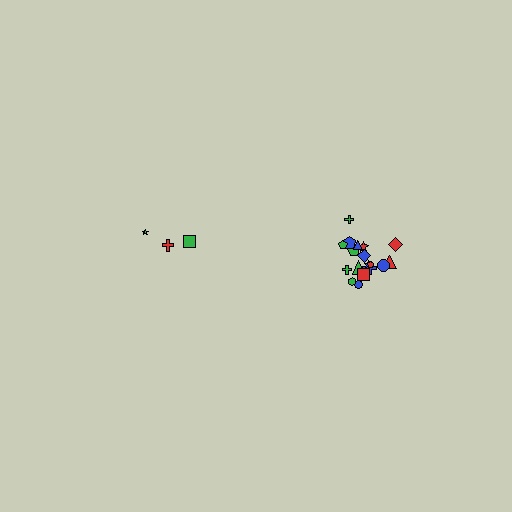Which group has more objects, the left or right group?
The right group.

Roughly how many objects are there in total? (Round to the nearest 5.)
Roughly 20 objects in total.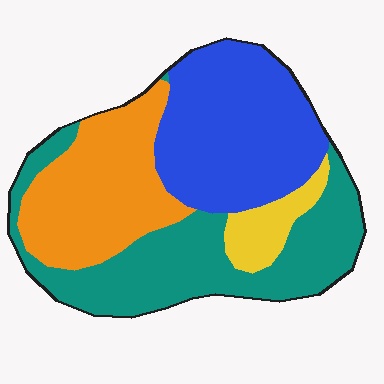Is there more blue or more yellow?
Blue.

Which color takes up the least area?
Yellow, at roughly 5%.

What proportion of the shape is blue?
Blue takes up between a sixth and a third of the shape.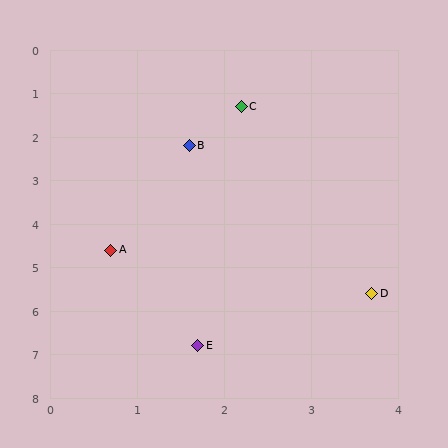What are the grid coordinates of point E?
Point E is at approximately (1.7, 6.8).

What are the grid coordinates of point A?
Point A is at approximately (0.7, 4.6).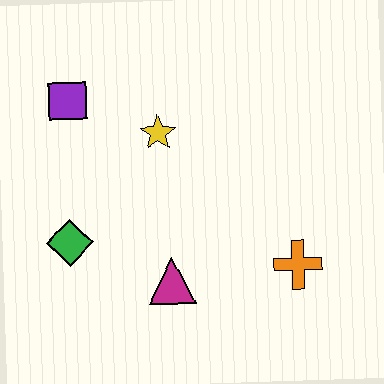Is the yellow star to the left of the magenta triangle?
Yes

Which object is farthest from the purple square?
The orange cross is farthest from the purple square.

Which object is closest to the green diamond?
The magenta triangle is closest to the green diamond.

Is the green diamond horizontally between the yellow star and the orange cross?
No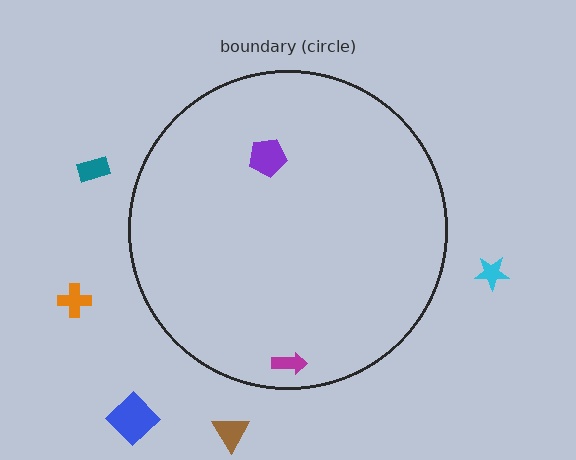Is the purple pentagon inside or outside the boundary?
Inside.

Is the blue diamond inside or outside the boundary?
Outside.